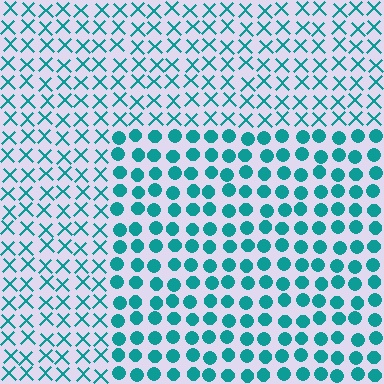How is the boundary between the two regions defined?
The boundary is defined by a change in element shape: circles inside vs. X marks outside. All elements share the same color and spacing.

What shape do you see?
I see a rectangle.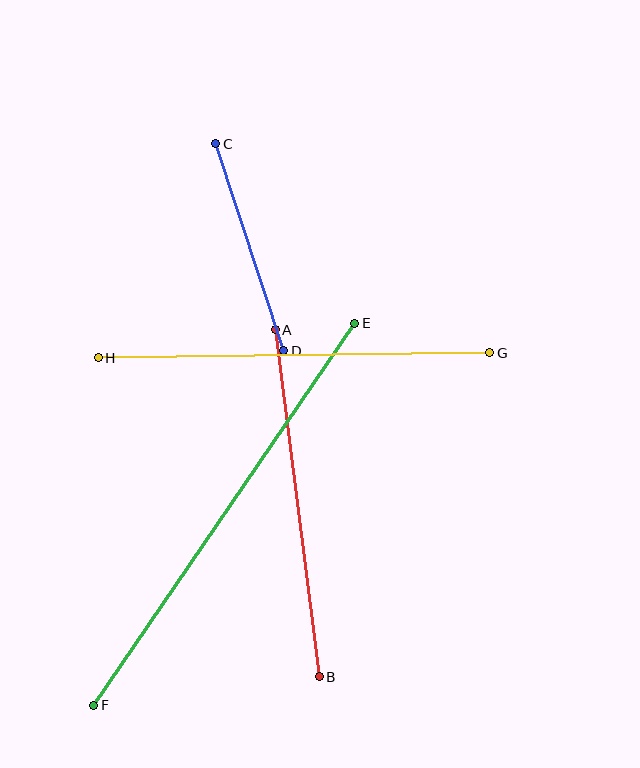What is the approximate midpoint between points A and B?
The midpoint is at approximately (297, 503) pixels.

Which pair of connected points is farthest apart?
Points E and F are farthest apart.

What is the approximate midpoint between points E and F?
The midpoint is at approximately (224, 514) pixels.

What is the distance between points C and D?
The distance is approximately 218 pixels.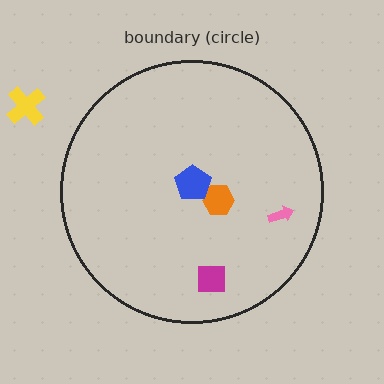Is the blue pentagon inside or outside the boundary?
Inside.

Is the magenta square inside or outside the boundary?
Inside.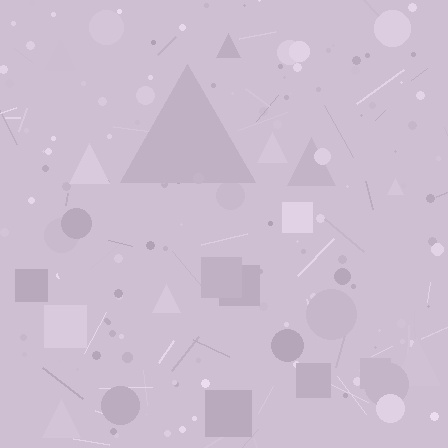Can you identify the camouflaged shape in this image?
The camouflaged shape is a triangle.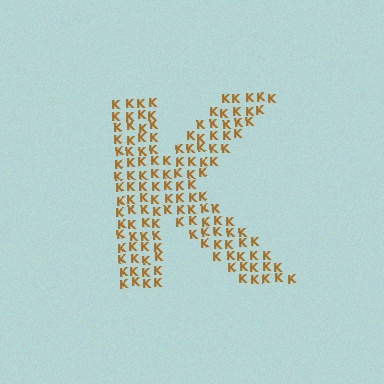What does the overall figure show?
The overall figure shows the letter K.